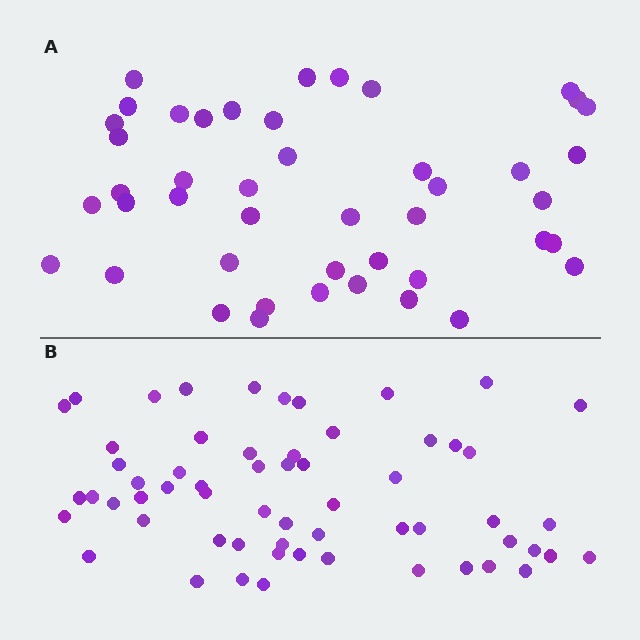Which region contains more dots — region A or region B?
Region B (the bottom region) has more dots.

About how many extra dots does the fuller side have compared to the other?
Region B has approximately 15 more dots than region A.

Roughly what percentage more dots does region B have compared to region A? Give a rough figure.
About 35% more.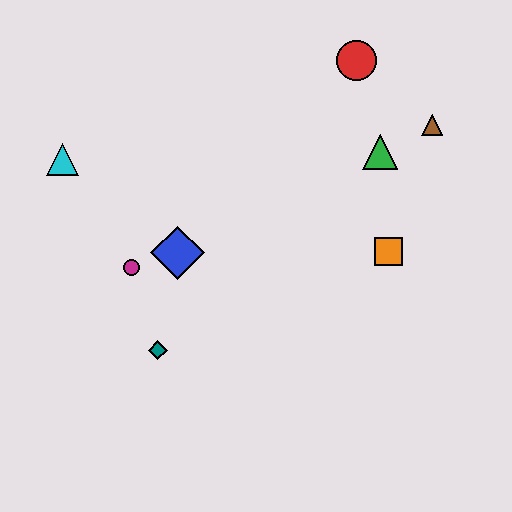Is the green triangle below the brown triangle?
Yes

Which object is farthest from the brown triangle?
The cyan triangle is farthest from the brown triangle.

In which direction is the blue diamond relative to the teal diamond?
The blue diamond is above the teal diamond.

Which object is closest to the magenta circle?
The blue diamond is closest to the magenta circle.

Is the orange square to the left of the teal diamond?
No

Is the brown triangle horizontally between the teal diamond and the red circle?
No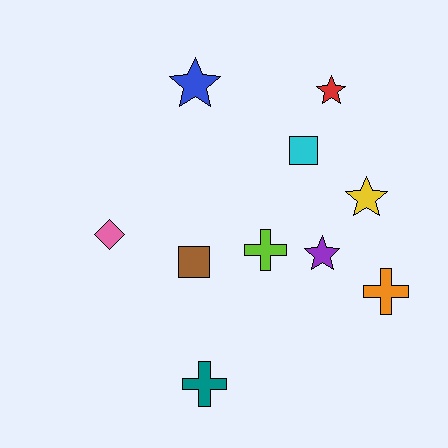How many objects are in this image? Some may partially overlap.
There are 10 objects.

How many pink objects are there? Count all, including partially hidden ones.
There is 1 pink object.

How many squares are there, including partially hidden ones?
There are 2 squares.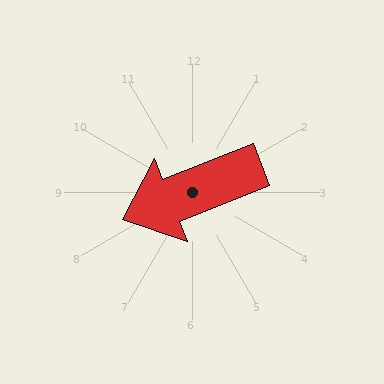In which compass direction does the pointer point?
West.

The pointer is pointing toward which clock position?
Roughly 8 o'clock.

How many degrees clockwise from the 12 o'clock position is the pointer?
Approximately 249 degrees.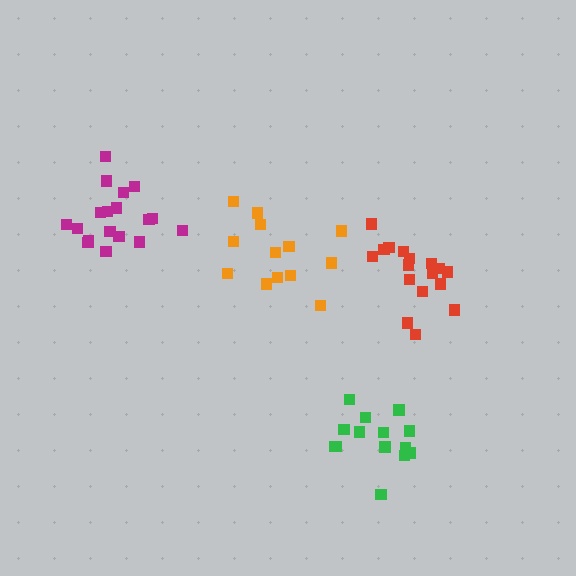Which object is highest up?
The magenta cluster is topmost.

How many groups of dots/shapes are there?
There are 4 groups.